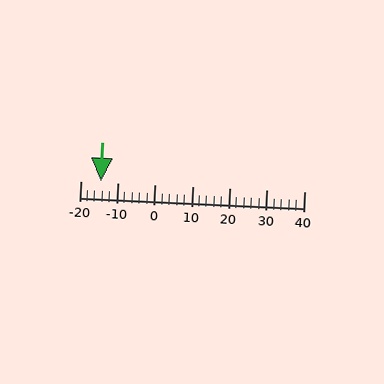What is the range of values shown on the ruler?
The ruler shows values from -20 to 40.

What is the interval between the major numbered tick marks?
The major tick marks are spaced 10 units apart.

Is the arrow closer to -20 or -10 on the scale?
The arrow is closer to -10.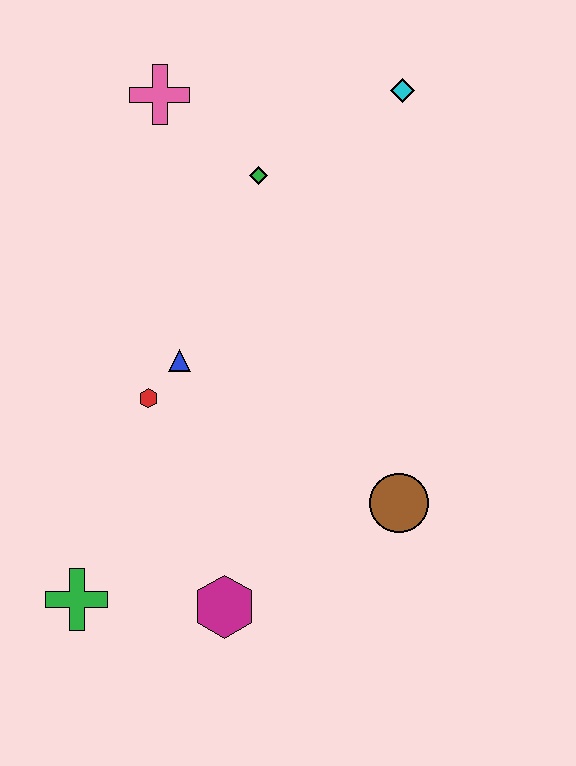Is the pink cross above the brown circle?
Yes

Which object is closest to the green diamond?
The pink cross is closest to the green diamond.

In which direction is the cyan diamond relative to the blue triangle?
The cyan diamond is above the blue triangle.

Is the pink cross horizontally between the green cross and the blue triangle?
Yes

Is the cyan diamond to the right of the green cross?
Yes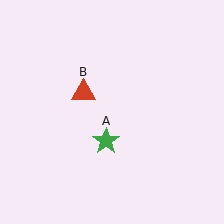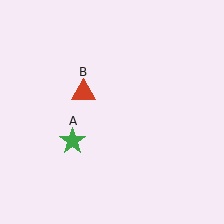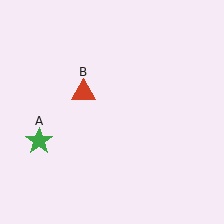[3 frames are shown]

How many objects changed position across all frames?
1 object changed position: green star (object A).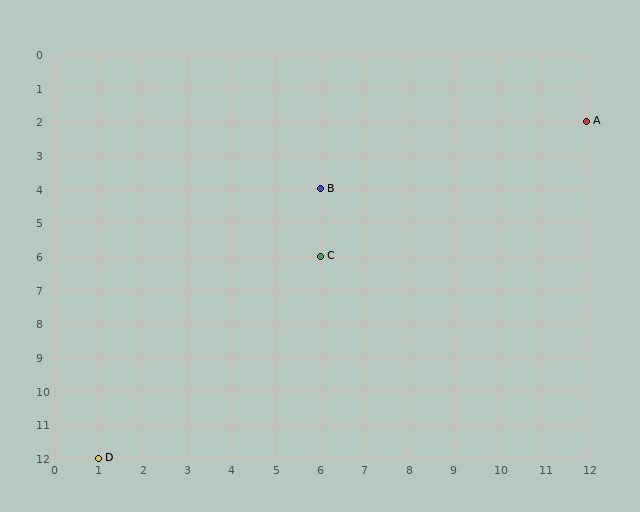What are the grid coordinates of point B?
Point B is at grid coordinates (6, 4).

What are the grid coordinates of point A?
Point A is at grid coordinates (12, 2).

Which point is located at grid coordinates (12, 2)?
Point A is at (12, 2).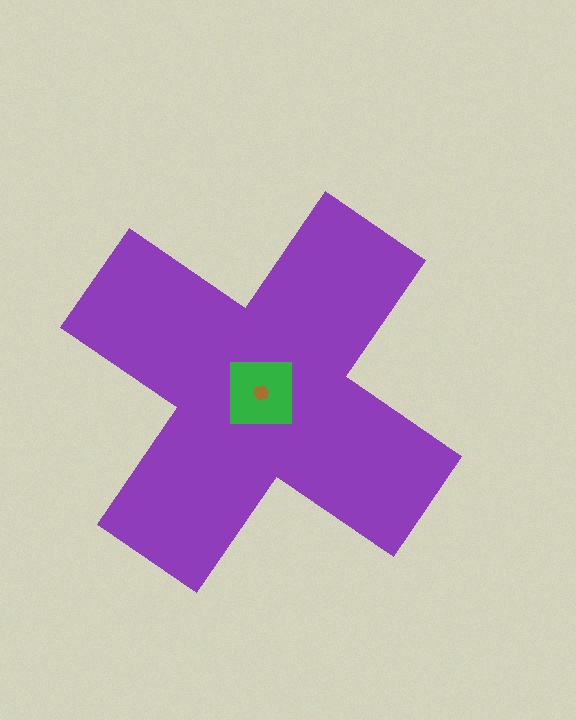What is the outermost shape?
The purple cross.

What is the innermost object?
The brown hexagon.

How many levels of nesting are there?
3.